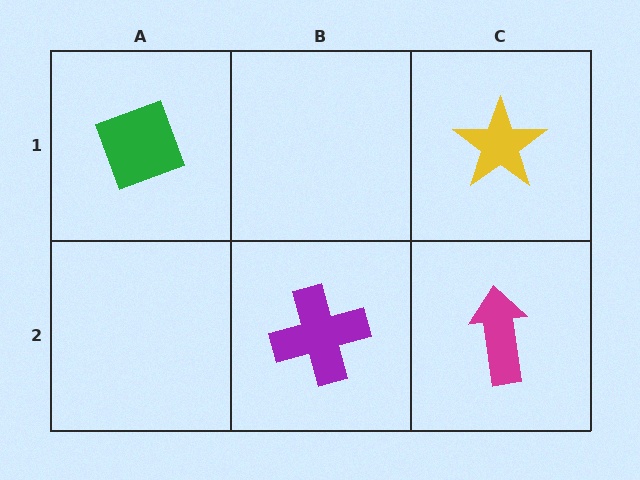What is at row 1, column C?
A yellow star.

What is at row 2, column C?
A magenta arrow.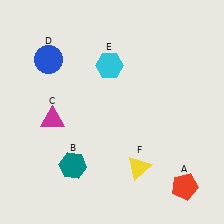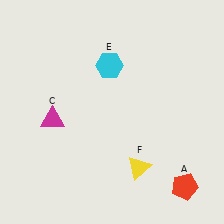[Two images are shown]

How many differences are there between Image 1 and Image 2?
There are 2 differences between the two images.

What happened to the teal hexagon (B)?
The teal hexagon (B) was removed in Image 2. It was in the bottom-left area of Image 1.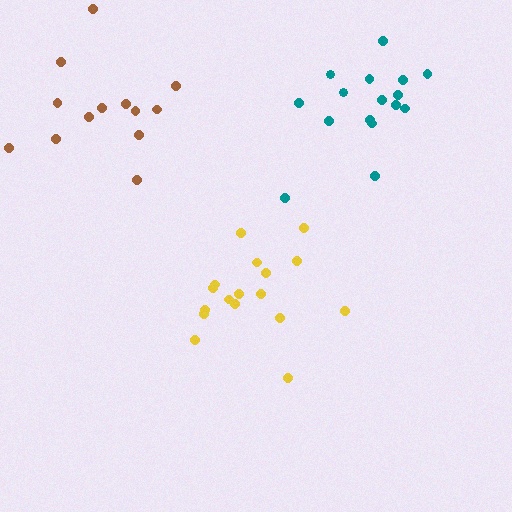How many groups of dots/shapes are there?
There are 3 groups.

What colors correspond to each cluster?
The clusters are colored: yellow, teal, brown.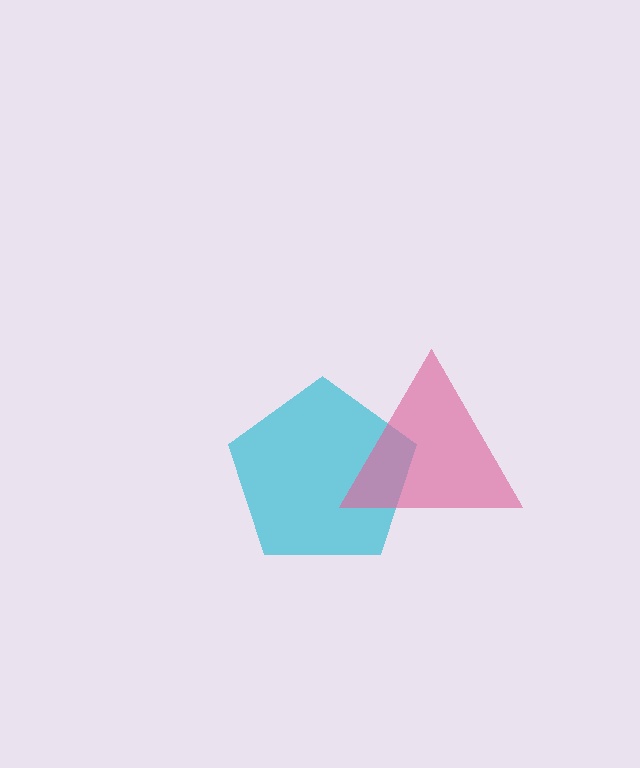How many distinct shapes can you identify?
There are 2 distinct shapes: a cyan pentagon, a pink triangle.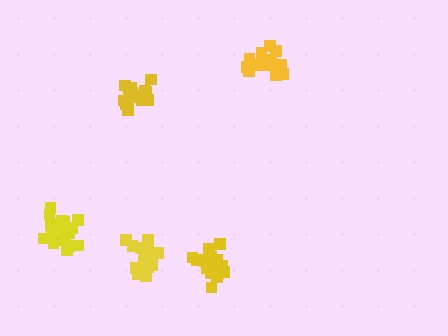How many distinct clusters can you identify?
There are 5 distinct clusters.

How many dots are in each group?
Group 1: 15 dots, Group 2: 15 dots, Group 3: 21 dots, Group 4: 21 dots, Group 5: 20 dots (92 total).